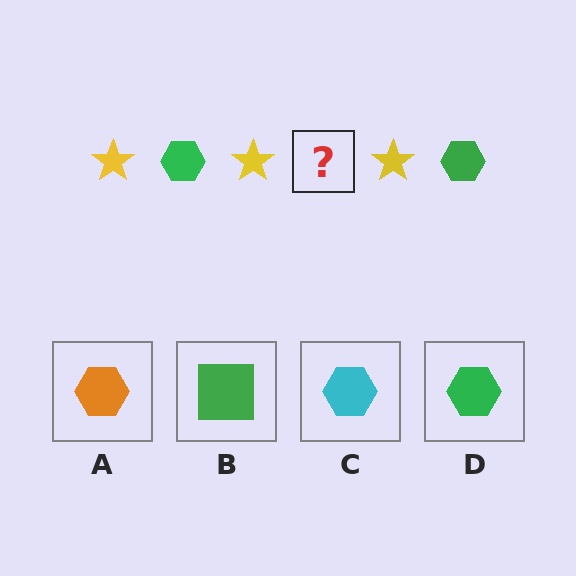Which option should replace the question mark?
Option D.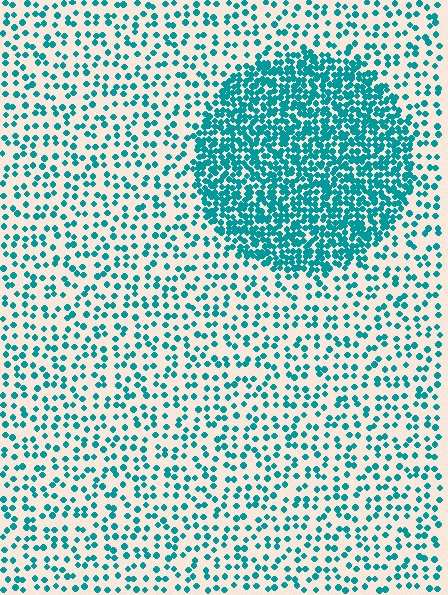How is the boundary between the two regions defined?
The boundary is defined by a change in element density (approximately 2.9x ratio). All elements are the same color, size, and shape.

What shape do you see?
I see a circle.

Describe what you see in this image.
The image contains small teal elements arranged at two different densities. A circle-shaped region is visible where the elements are more densely packed than the surrounding area.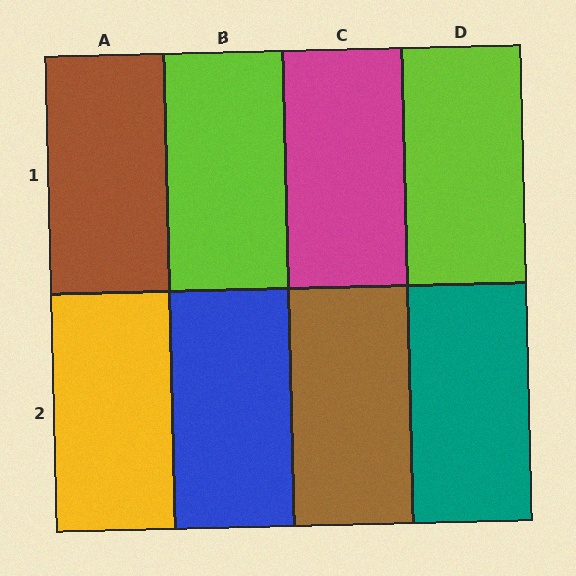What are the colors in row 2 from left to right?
Yellow, blue, brown, teal.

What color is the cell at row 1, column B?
Lime.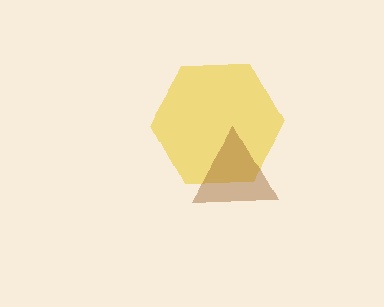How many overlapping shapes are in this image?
There are 2 overlapping shapes in the image.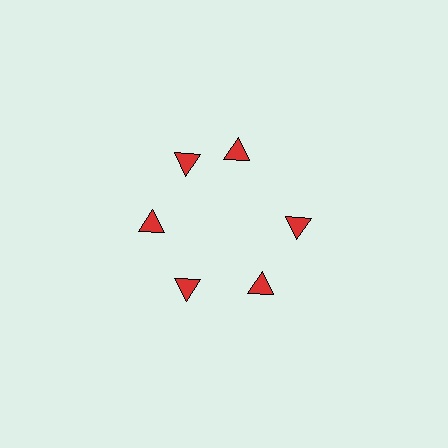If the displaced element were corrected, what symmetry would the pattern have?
It would have 6-fold rotational symmetry — the pattern would map onto itself every 60 degrees.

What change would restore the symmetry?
The symmetry would be restored by rotating it back into even spacing with its neighbors so that all 6 triangles sit at equal angles and equal distance from the center.